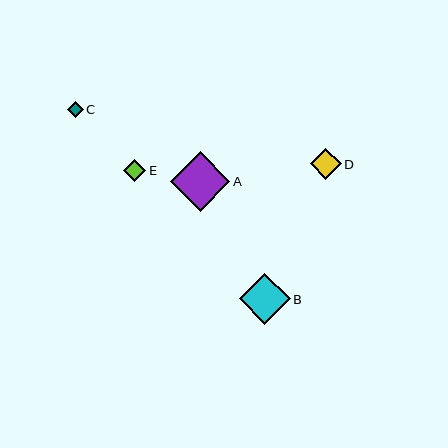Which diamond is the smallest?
Diamond C is the smallest with a size of approximately 16 pixels.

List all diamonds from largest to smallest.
From largest to smallest: A, B, D, E, C.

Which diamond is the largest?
Diamond A is the largest with a size of approximately 59 pixels.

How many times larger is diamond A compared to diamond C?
Diamond A is approximately 3.6 times the size of diamond C.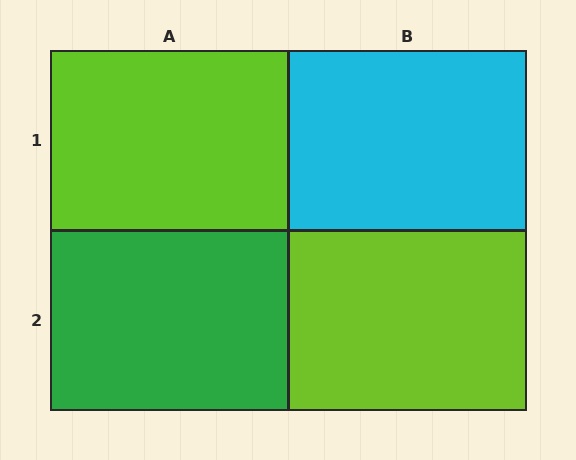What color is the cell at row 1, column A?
Lime.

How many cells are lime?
2 cells are lime.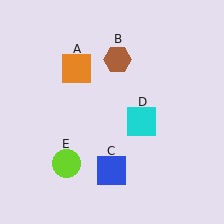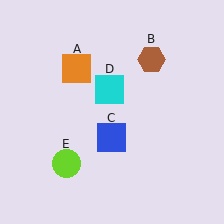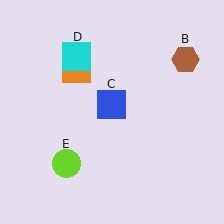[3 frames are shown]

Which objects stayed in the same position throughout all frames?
Orange square (object A) and lime circle (object E) remained stationary.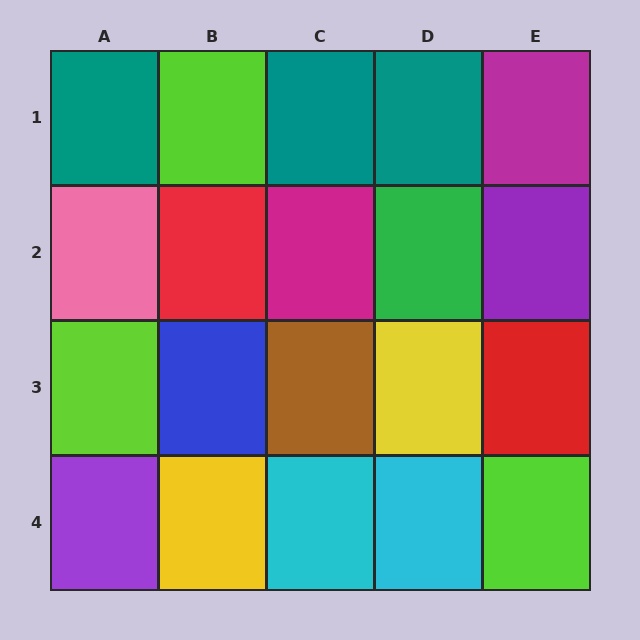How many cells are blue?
1 cell is blue.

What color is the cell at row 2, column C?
Magenta.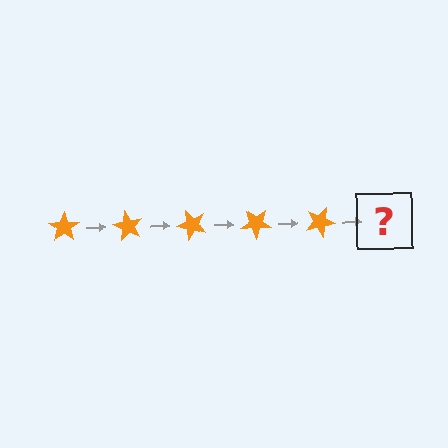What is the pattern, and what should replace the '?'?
The pattern is that the star rotates 60 degrees each step. The '?' should be an orange star rotated 300 degrees.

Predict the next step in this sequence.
The next step is an orange star rotated 300 degrees.